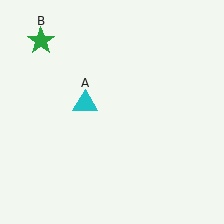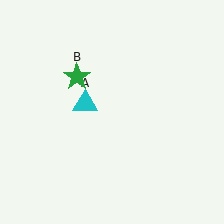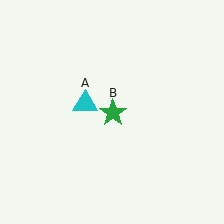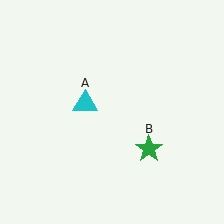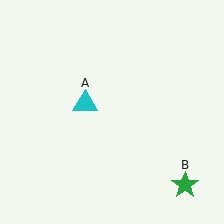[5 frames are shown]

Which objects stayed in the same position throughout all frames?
Cyan triangle (object A) remained stationary.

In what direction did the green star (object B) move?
The green star (object B) moved down and to the right.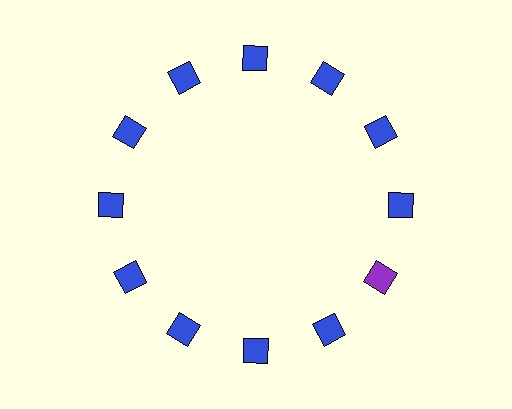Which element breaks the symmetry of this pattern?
The purple square at roughly the 4 o'clock position breaks the symmetry. All other shapes are blue squares.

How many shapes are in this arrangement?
There are 12 shapes arranged in a ring pattern.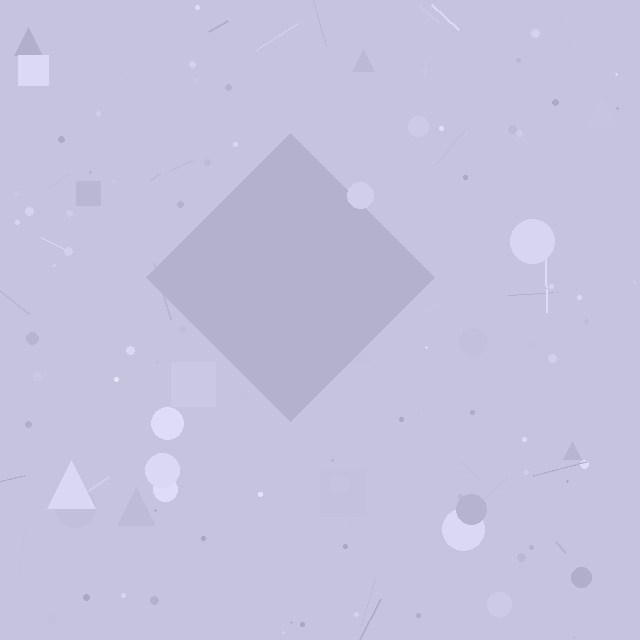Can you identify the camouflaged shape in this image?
The camouflaged shape is a diamond.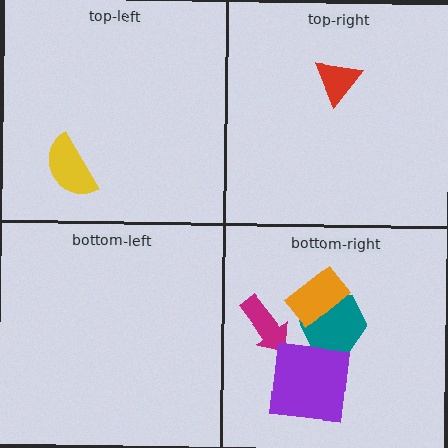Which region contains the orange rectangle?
The bottom-right region.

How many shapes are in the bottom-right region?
4.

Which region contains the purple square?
The bottom-right region.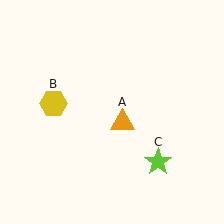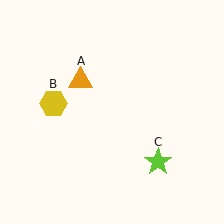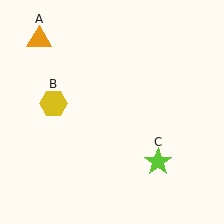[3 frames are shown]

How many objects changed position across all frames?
1 object changed position: orange triangle (object A).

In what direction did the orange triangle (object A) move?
The orange triangle (object A) moved up and to the left.